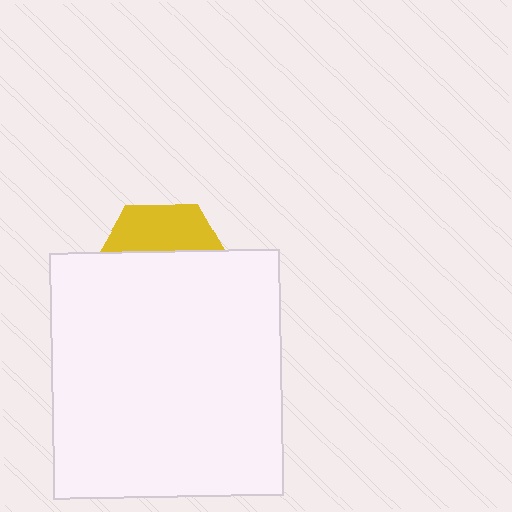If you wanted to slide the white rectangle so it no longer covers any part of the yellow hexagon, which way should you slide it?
Slide it down — that is the most direct way to separate the two shapes.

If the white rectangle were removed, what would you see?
You would see the complete yellow hexagon.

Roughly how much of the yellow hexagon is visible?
A small part of it is visible (roughly 33%).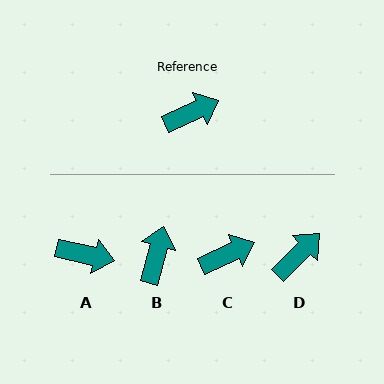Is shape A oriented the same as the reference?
No, it is off by about 37 degrees.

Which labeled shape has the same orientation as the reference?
C.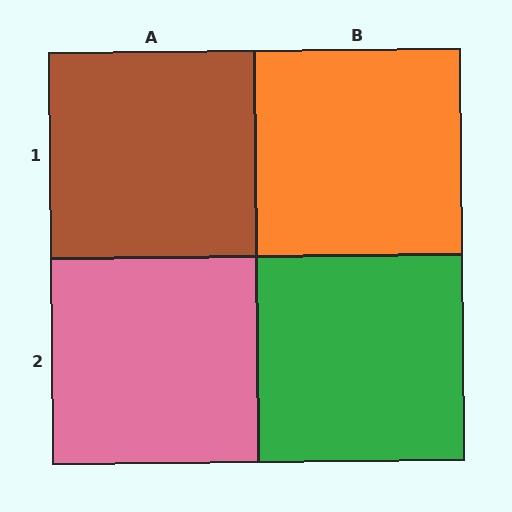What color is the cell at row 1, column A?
Brown.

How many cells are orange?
1 cell is orange.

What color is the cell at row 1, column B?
Orange.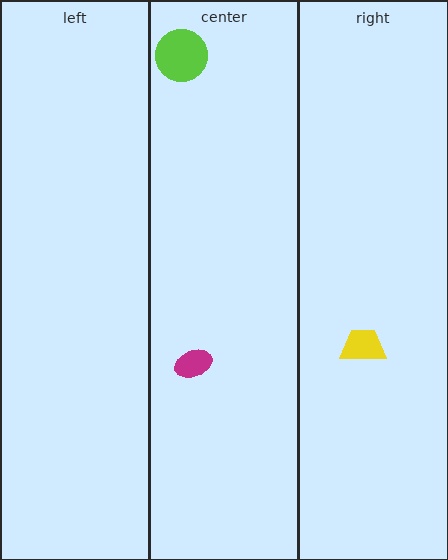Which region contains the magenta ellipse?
The center region.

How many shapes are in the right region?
1.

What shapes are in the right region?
The yellow trapezoid.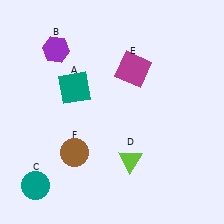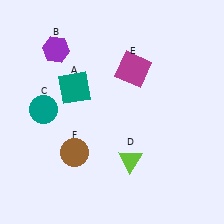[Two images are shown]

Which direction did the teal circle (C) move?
The teal circle (C) moved up.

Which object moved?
The teal circle (C) moved up.